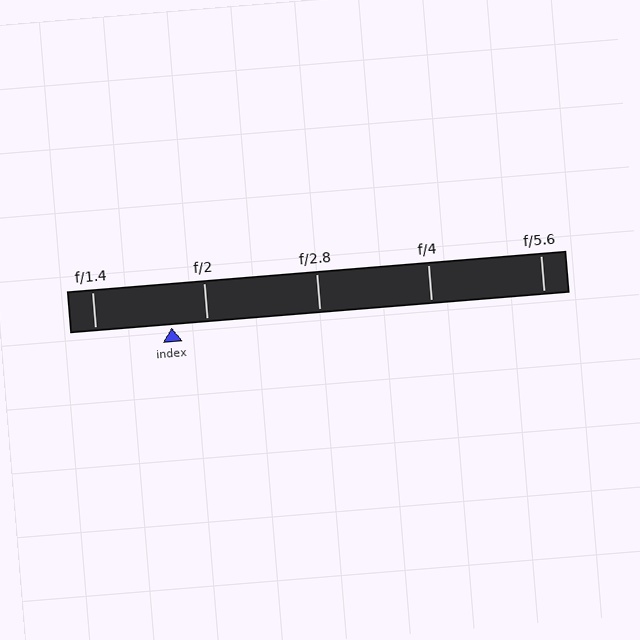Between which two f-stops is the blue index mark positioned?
The index mark is between f/1.4 and f/2.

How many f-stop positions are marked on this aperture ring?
There are 5 f-stop positions marked.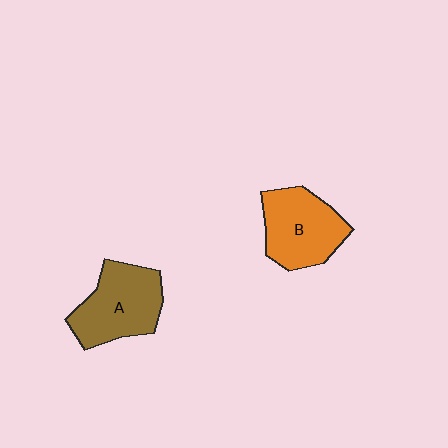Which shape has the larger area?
Shape A (brown).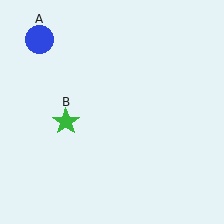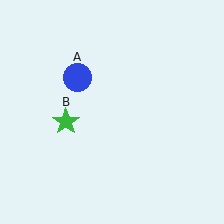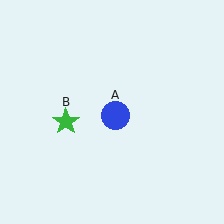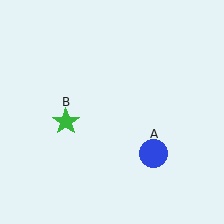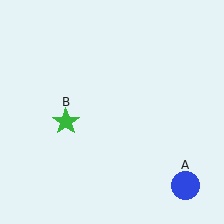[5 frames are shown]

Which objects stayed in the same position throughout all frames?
Green star (object B) remained stationary.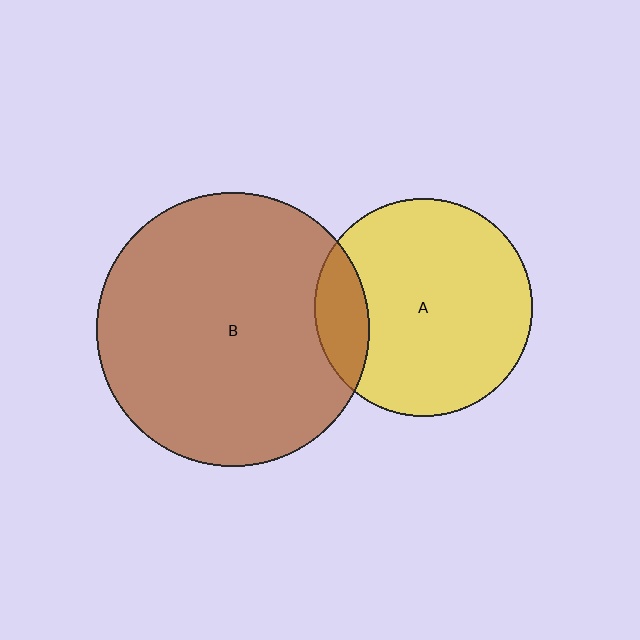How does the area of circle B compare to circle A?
Approximately 1.6 times.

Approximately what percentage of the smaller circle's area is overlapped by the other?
Approximately 15%.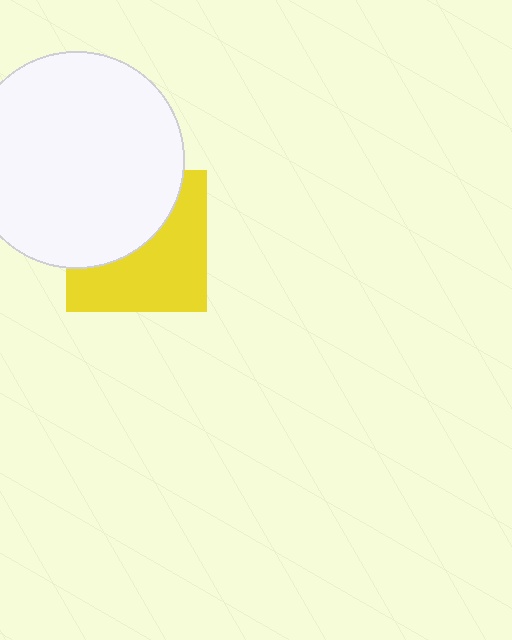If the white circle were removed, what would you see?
You would see the complete yellow square.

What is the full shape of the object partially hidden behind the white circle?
The partially hidden object is a yellow square.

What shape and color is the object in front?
The object in front is a white circle.